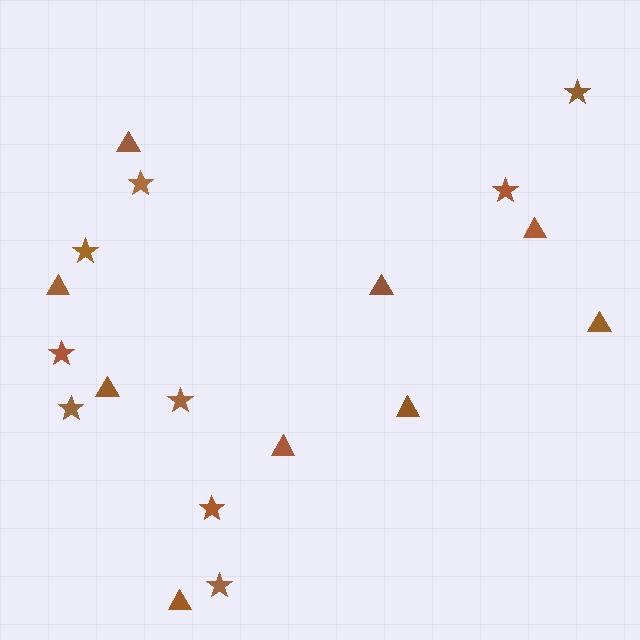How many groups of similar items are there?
There are 2 groups: one group of stars (9) and one group of triangles (9).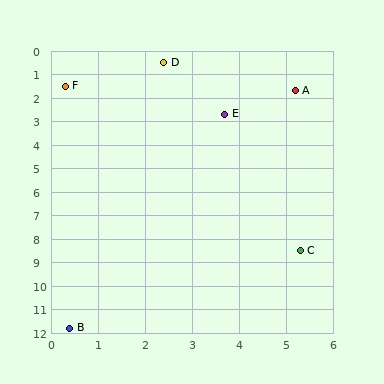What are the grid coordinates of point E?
Point E is at approximately (3.7, 2.7).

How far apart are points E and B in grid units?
Points E and B are about 9.7 grid units apart.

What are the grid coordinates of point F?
Point F is at approximately (0.3, 1.5).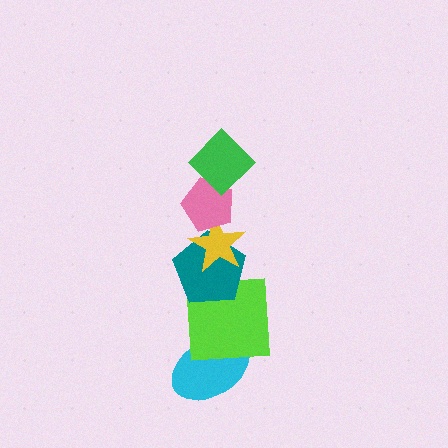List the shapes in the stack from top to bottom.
From top to bottom: the green diamond, the pink pentagon, the yellow star, the teal pentagon, the lime square, the cyan ellipse.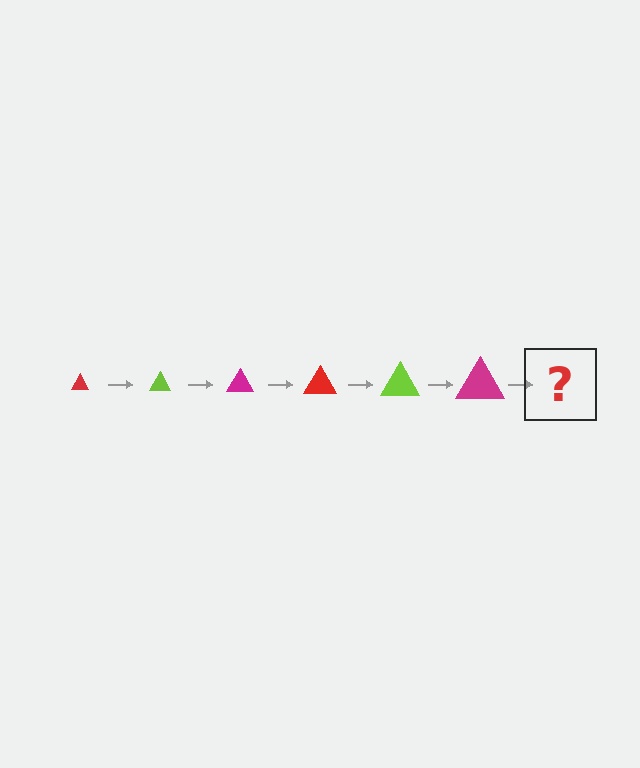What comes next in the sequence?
The next element should be a red triangle, larger than the previous one.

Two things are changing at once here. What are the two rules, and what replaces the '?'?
The two rules are that the triangle grows larger each step and the color cycles through red, lime, and magenta. The '?' should be a red triangle, larger than the previous one.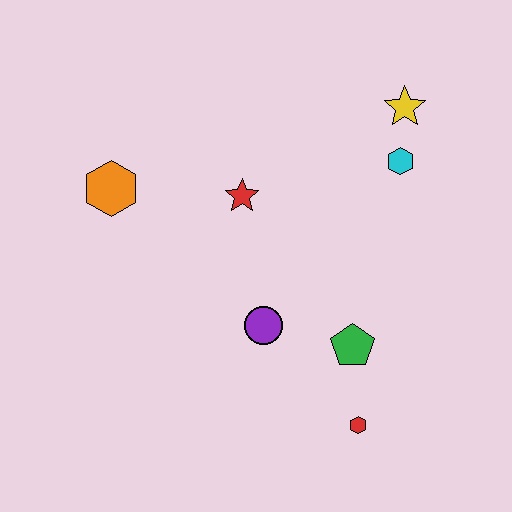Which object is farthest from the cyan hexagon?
The orange hexagon is farthest from the cyan hexagon.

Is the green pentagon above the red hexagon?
Yes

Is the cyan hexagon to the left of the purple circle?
No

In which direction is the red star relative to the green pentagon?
The red star is above the green pentagon.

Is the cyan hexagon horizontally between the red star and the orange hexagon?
No